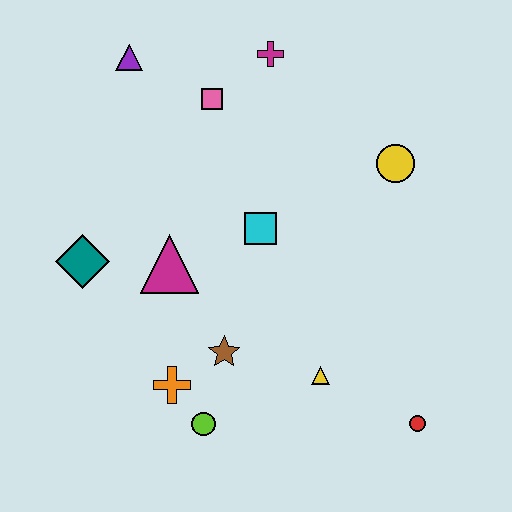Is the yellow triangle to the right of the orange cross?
Yes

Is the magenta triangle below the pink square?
Yes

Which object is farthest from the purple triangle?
The red circle is farthest from the purple triangle.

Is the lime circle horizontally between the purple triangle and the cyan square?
Yes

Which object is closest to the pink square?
The magenta cross is closest to the pink square.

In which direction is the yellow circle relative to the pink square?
The yellow circle is to the right of the pink square.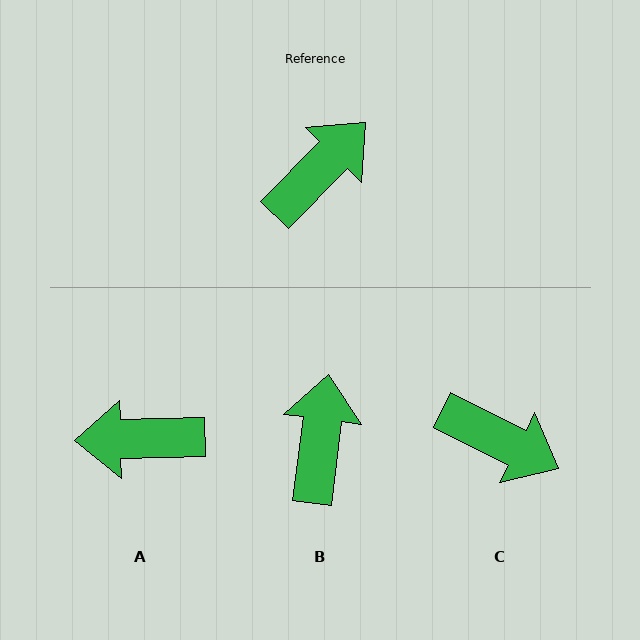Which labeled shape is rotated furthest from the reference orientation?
A, about 136 degrees away.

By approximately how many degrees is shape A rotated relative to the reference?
Approximately 136 degrees counter-clockwise.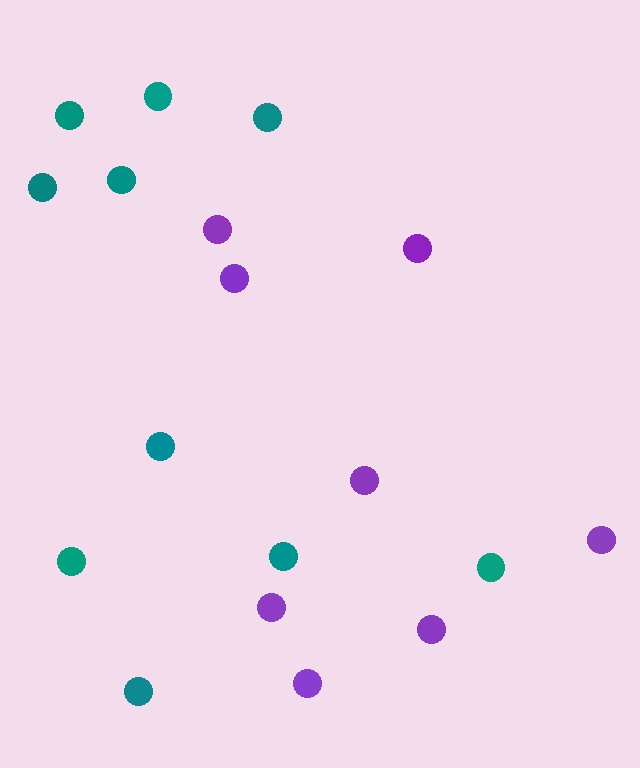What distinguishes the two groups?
There are 2 groups: one group of teal circles (10) and one group of purple circles (8).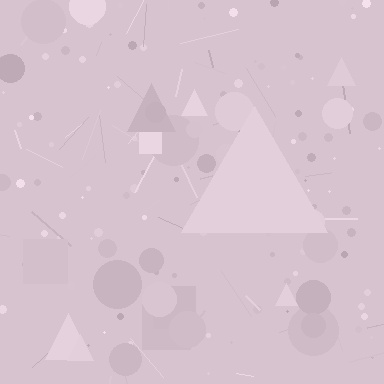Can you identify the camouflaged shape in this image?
The camouflaged shape is a triangle.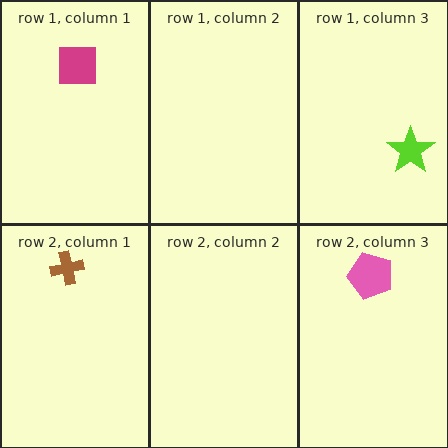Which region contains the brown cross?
The row 2, column 1 region.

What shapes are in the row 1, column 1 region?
The magenta square.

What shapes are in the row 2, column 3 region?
The pink pentagon.